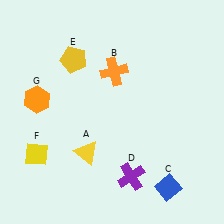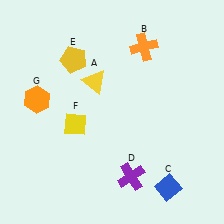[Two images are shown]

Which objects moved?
The objects that moved are: the yellow triangle (A), the orange cross (B), the yellow diamond (F).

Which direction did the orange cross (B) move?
The orange cross (B) moved right.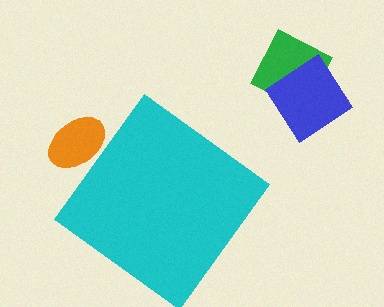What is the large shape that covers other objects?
A cyan diamond.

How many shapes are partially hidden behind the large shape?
1 shape is partially hidden.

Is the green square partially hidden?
No, the green square is fully visible.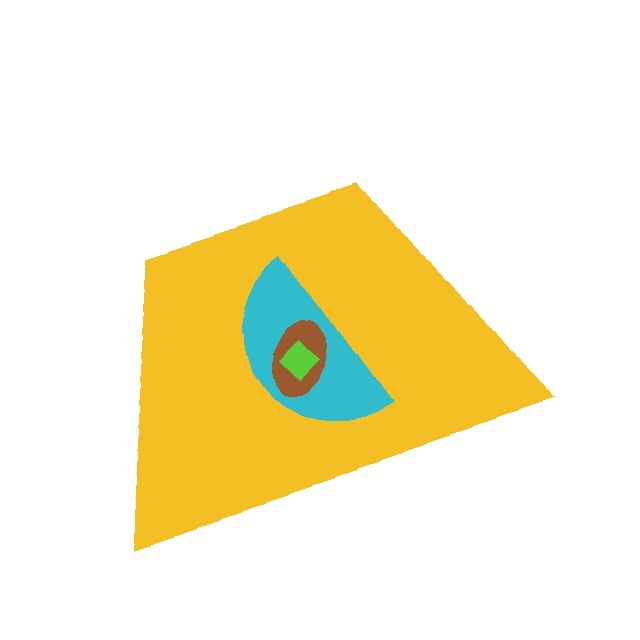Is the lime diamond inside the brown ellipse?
Yes.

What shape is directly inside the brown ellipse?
The lime diamond.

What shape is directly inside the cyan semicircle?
The brown ellipse.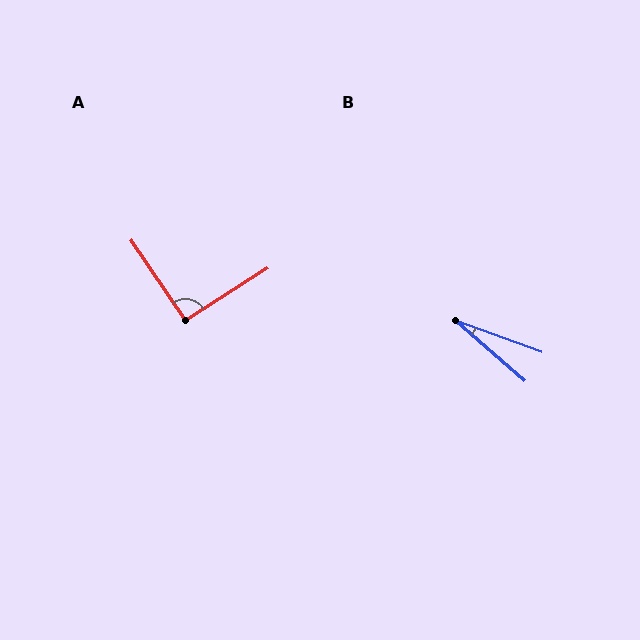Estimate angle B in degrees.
Approximately 21 degrees.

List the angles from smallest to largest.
B (21°), A (92°).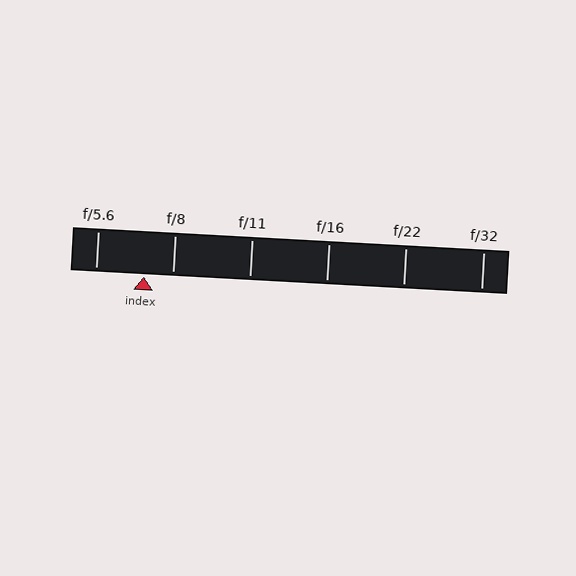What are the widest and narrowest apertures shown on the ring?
The widest aperture shown is f/5.6 and the narrowest is f/32.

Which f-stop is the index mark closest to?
The index mark is closest to f/8.